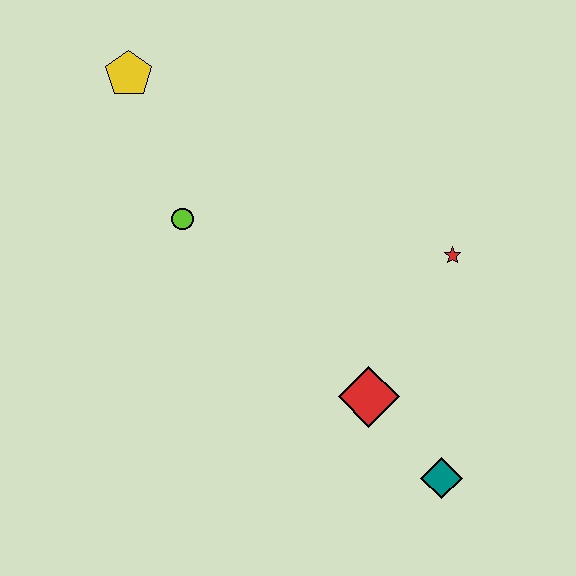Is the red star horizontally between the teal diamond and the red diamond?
No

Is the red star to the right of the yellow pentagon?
Yes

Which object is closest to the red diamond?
The teal diamond is closest to the red diamond.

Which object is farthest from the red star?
The yellow pentagon is farthest from the red star.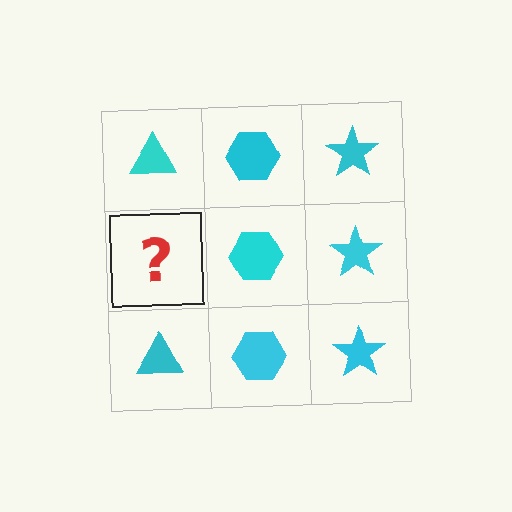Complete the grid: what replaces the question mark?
The question mark should be replaced with a cyan triangle.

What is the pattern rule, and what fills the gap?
The rule is that each column has a consistent shape. The gap should be filled with a cyan triangle.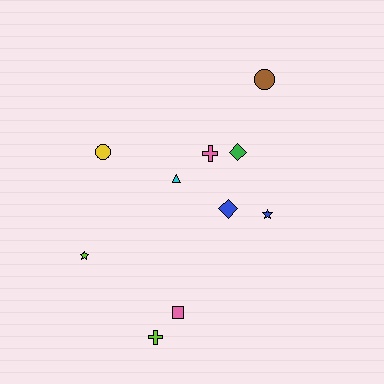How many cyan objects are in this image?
There is 1 cyan object.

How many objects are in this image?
There are 10 objects.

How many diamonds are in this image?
There are 2 diamonds.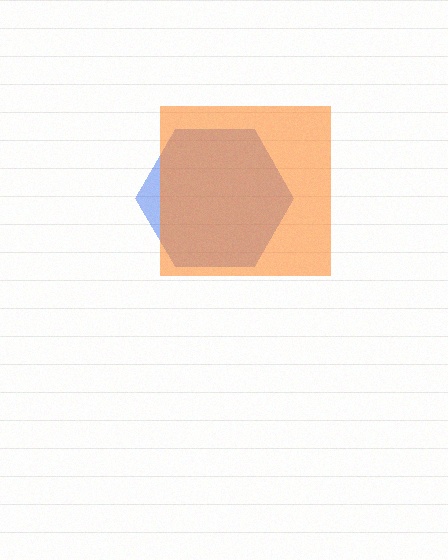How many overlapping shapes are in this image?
There are 2 overlapping shapes in the image.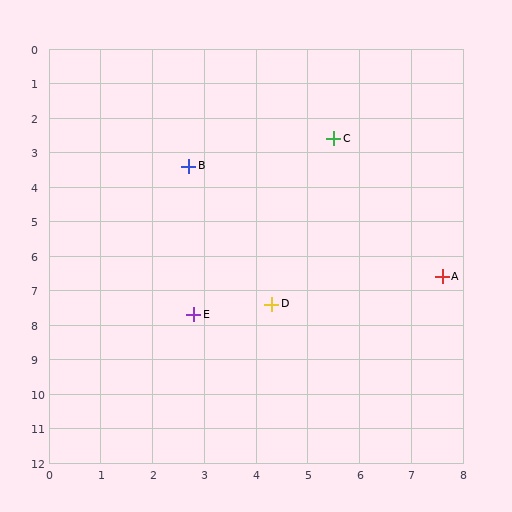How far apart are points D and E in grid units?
Points D and E are about 1.5 grid units apart.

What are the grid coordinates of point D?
Point D is at approximately (4.3, 7.4).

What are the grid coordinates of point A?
Point A is at approximately (7.6, 6.6).